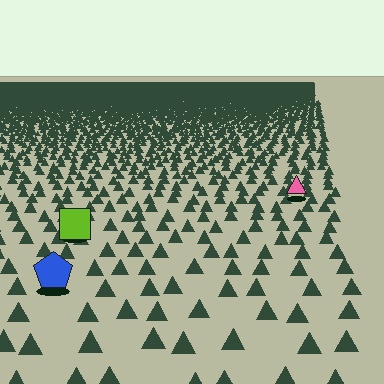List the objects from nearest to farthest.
From nearest to farthest: the blue pentagon, the lime square, the pink triangle.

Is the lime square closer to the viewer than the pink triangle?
Yes. The lime square is closer — you can tell from the texture gradient: the ground texture is coarser near it.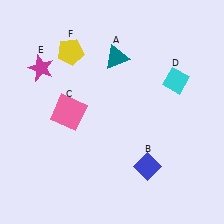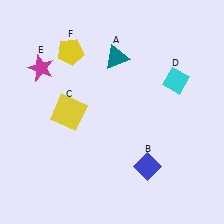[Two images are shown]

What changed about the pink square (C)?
In Image 1, C is pink. In Image 2, it changed to yellow.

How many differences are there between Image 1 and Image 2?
There is 1 difference between the two images.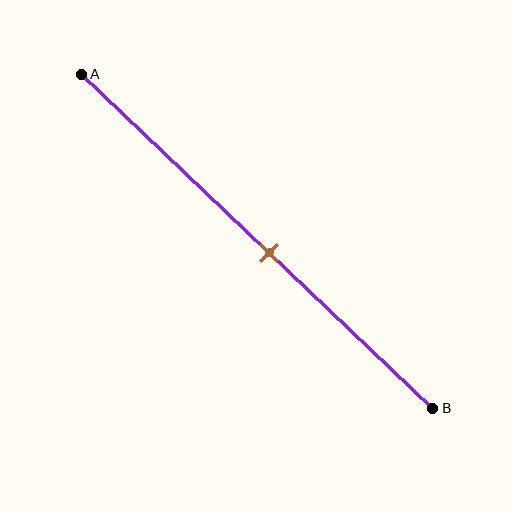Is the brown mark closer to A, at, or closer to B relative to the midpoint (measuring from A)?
The brown mark is closer to point B than the midpoint of segment AB.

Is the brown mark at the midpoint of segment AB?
No, the mark is at about 55% from A, not at the 50% midpoint.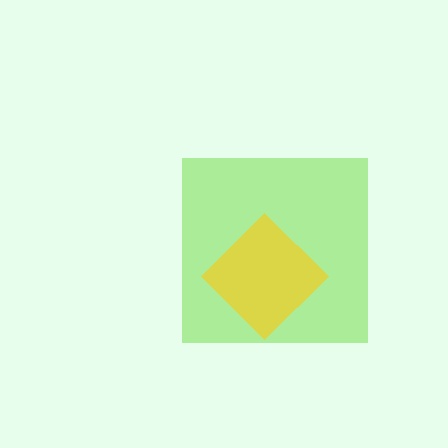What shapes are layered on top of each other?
The layered shapes are: a lime square, a yellow diamond.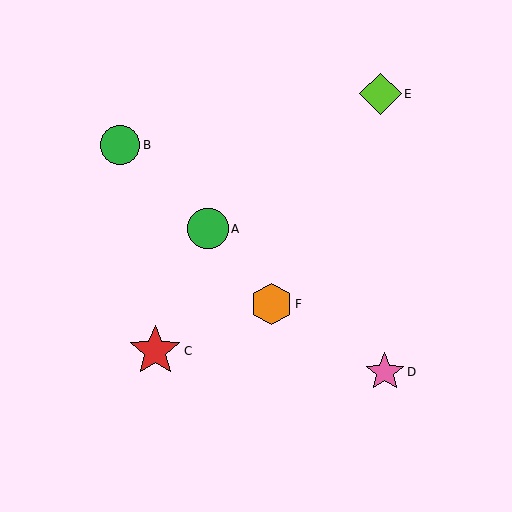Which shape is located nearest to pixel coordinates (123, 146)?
The green circle (labeled B) at (120, 145) is nearest to that location.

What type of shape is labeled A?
Shape A is a green circle.